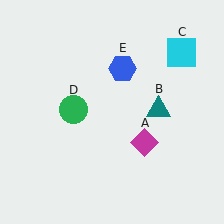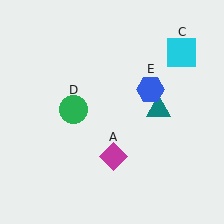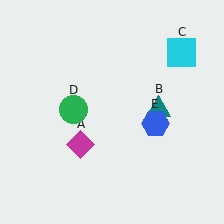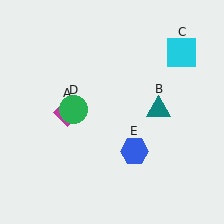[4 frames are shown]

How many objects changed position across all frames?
2 objects changed position: magenta diamond (object A), blue hexagon (object E).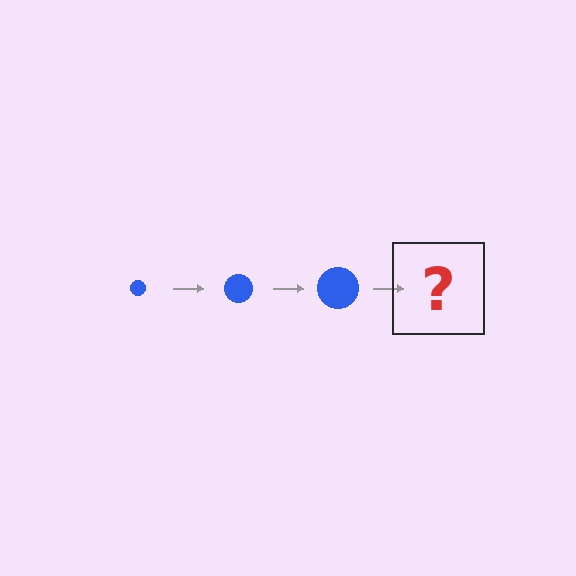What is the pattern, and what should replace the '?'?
The pattern is that the circle gets progressively larger each step. The '?' should be a blue circle, larger than the previous one.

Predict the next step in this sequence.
The next step is a blue circle, larger than the previous one.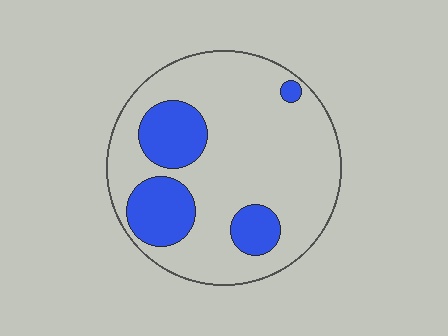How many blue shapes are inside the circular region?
4.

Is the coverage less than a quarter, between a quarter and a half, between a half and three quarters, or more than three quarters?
Less than a quarter.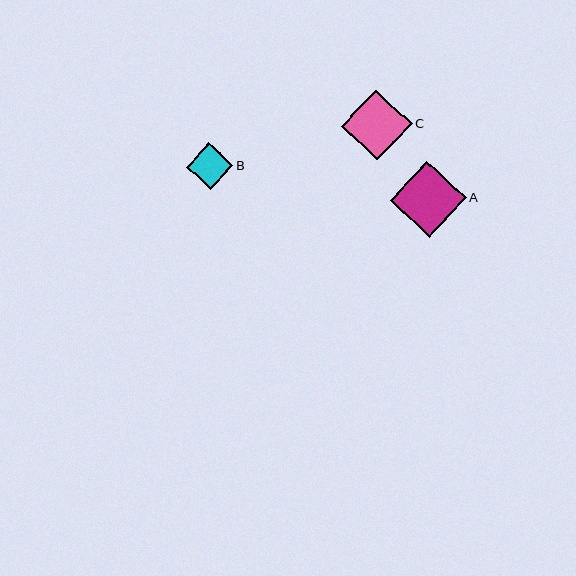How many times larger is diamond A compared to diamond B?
Diamond A is approximately 1.6 times the size of diamond B.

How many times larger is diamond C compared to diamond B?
Diamond C is approximately 1.5 times the size of diamond B.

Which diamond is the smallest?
Diamond B is the smallest with a size of approximately 46 pixels.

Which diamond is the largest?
Diamond A is the largest with a size of approximately 76 pixels.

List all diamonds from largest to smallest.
From largest to smallest: A, C, B.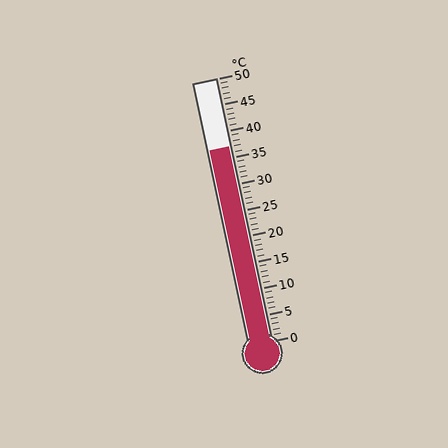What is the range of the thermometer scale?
The thermometer scale ranges from 0°C to 50°C.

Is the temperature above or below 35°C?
The temperature is above 35°C.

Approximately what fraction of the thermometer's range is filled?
The thermometer is filled to approximately 75% of its range.